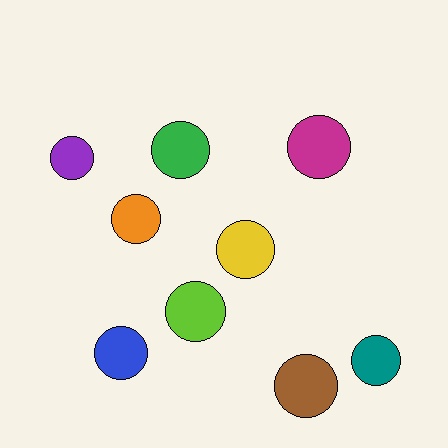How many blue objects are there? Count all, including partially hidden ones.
There is 1 blue object.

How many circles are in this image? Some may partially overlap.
There are 9 circles.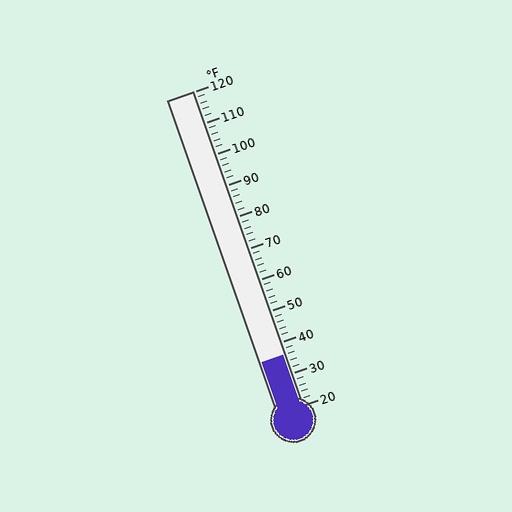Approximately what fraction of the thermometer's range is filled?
The thermometer is filled to approximately 15% of its range.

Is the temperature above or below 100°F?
The temperature is below 100°F.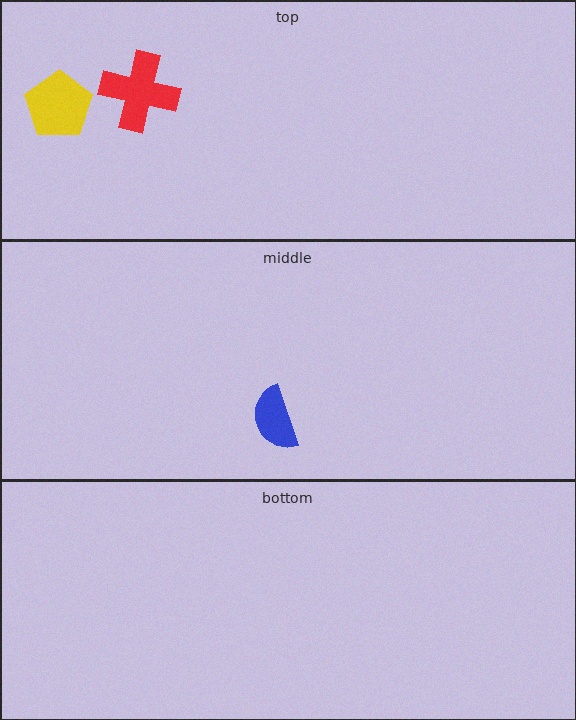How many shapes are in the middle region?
1.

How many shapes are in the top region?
2.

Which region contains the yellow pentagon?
The top region.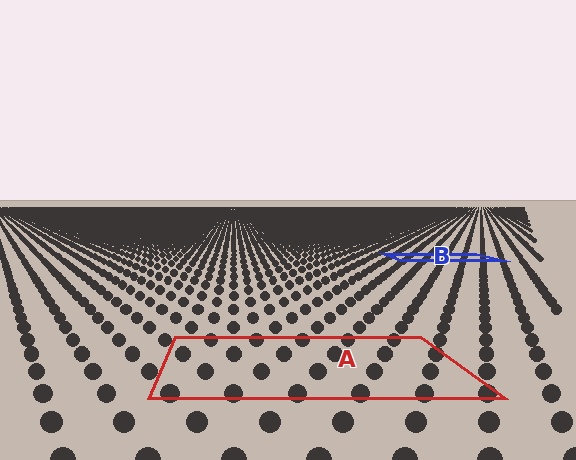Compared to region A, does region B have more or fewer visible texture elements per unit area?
Region B has more texture elements per unit area — they are packed more densely because it is farther away.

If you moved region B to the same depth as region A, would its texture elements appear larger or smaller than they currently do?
They would appear larger. At a closer depth, the same texture elements are projected at a bigger on-screen size.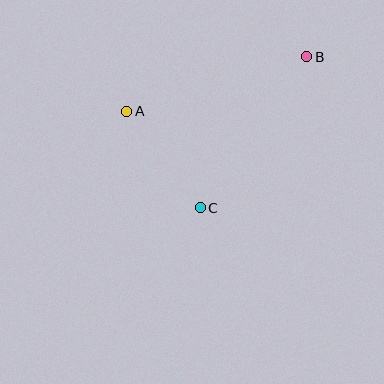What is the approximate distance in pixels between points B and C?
The distance between B and C is approximately 185 pixels.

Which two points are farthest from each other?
Points A and B are farthest from each other.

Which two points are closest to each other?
Points A and C are closest to each other.